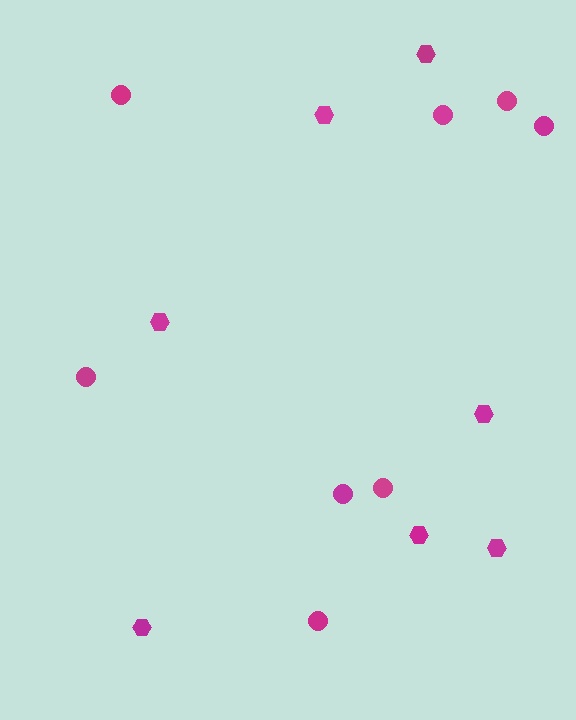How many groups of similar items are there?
There are 2 groups: one group of hexagons (7) and one group of circles (8).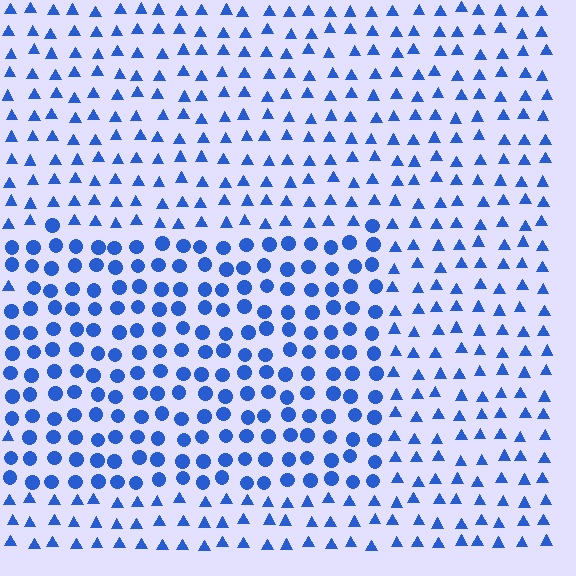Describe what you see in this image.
The image is filled with small blue elements arranged in a uniform grid. A rectangle-shaped region contains circles, while the surrounding area contains triangles. The boundary is defined purely by the change in element shape.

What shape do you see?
I see a rectangle.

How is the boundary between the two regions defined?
The boundary is defined by a change in element shape: circles inside vs. triangles outside. All elements share the same color and spacing.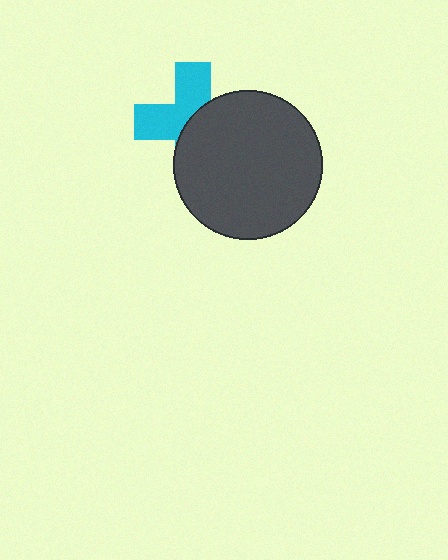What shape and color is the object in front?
The object in front is a dark gray circle.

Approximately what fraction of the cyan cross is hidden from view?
Roughly 53% of the cyan cross is hidden behind the dark gray circle.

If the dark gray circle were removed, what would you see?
You would see the complete cyan cross.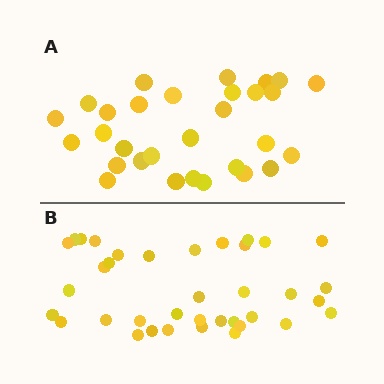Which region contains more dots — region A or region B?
Region B (the bottom region) has more dots.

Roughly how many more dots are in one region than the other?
Region B has roughly 8 or so more dots than region A.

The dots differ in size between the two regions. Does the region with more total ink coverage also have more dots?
No. Region A has more total ink coverage because its dots are larger, but region B actually contains more individual dots. Total area can be misleading — the number of items is what matters here.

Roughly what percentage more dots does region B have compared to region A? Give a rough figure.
About 25% more.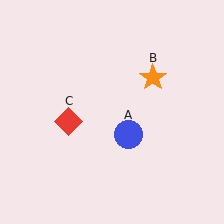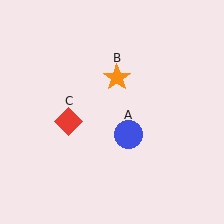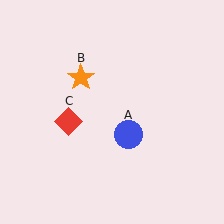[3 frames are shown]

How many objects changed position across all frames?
1 object changed position: orange star (object B).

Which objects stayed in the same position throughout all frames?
Blue circle (object A) and red diamond (object C) remained stationary.